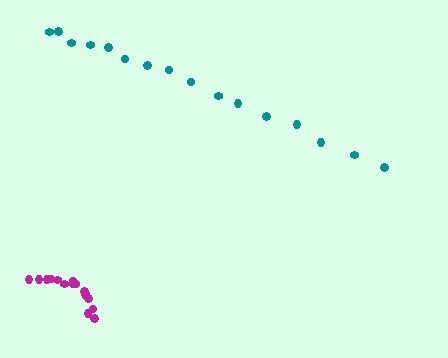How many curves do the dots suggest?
There are 2 distinct paths.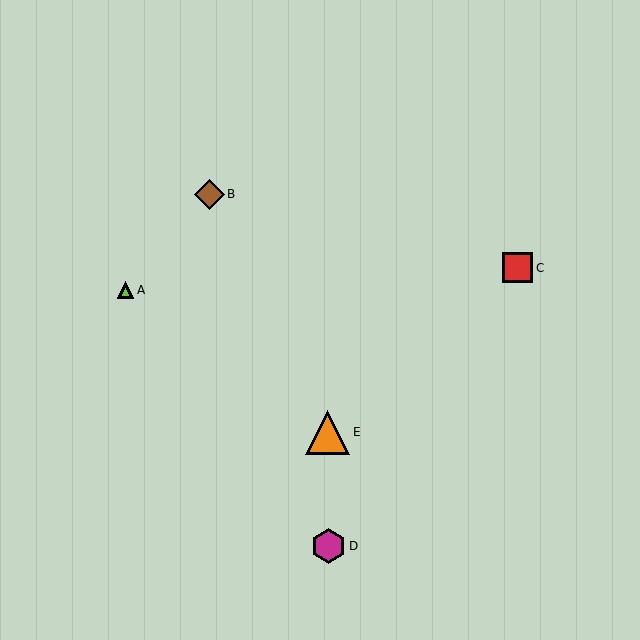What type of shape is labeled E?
Shape E is an orange triangle.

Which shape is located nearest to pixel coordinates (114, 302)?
The lime triangle (labeled A) at (125, 290) is nearest to that location.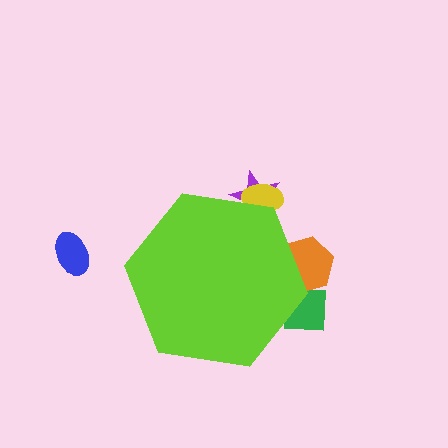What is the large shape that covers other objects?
A lime hexagon.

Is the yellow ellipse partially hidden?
Yes, the yellow ellipse is partially hidden behind the lime hexagon.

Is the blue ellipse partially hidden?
No, the blue ellipse is fully visible.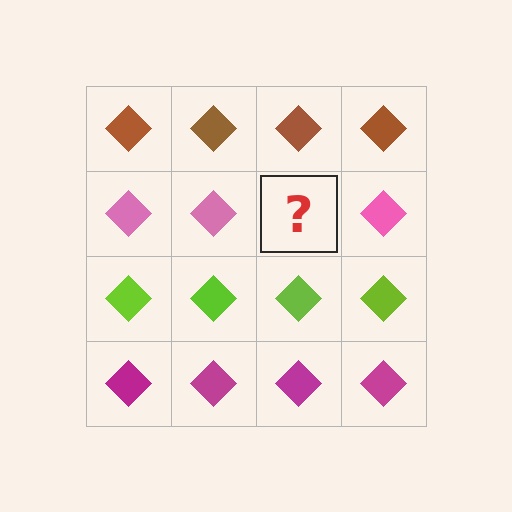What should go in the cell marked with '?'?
The missing cell should contain a pink diamond.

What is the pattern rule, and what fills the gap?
The rule is that each row has a consistent color. The gap should be filled with a pink diamond.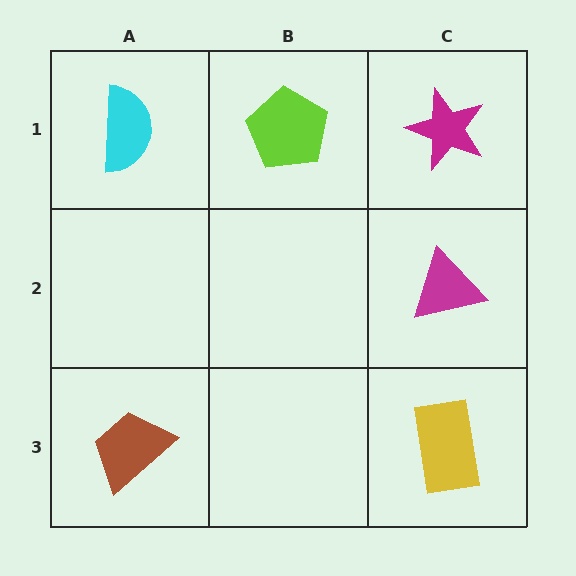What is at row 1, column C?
A magenta star.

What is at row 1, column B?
A lime pentagon.